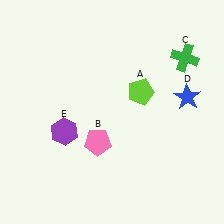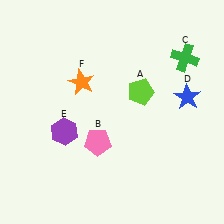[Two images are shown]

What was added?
An orange star (F) was added in Image 2.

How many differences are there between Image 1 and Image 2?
There is 1 difference between the two images.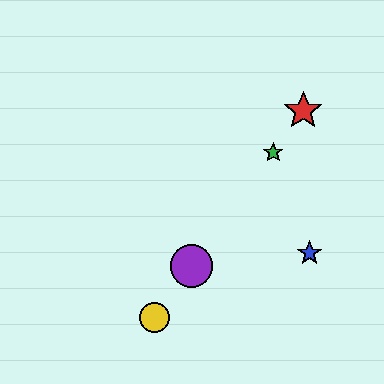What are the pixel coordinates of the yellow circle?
The yellow circle is at (154, 317).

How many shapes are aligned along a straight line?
4 shapes (the red star, the green star, the yellow circle, the purple circle) are aligned along a straight line.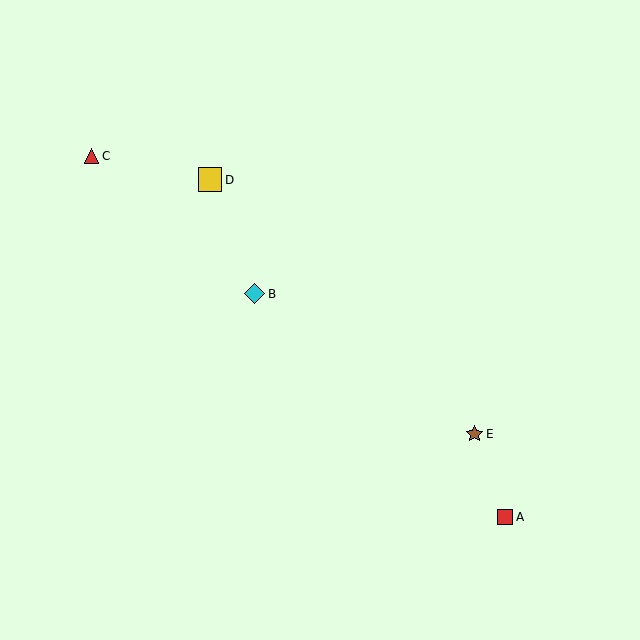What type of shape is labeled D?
Shape D is a yellow square.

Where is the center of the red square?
The center of the red square is at (505, 517).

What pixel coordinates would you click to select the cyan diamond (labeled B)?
Click at (255, 294) to select the cyan diamond B.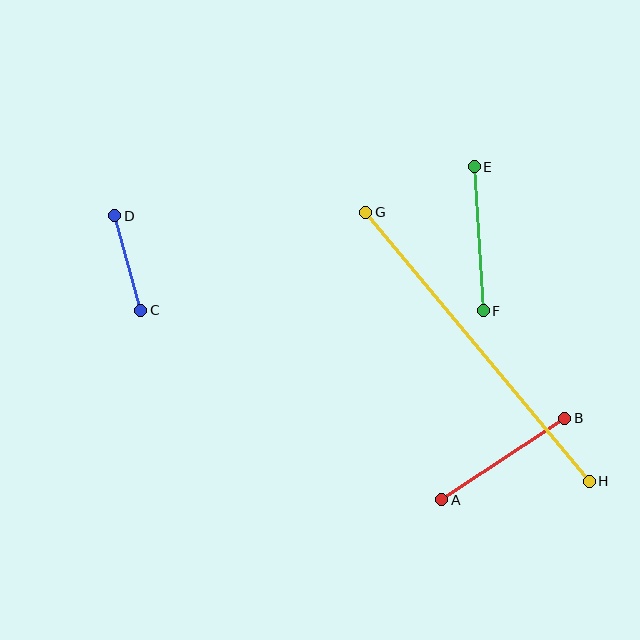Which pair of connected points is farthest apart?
Points G and H are farthest apart.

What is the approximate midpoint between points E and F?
The midpoint is at approximately (479, 239) pixels.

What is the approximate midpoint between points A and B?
The midpoint is at approximately (503, 459) pixels.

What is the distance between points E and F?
The distance is approximately 144 pixels.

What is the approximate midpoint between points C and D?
The midpoint is at approximately (128, 263) pixels.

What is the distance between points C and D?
The distance is approximately 98 pixels.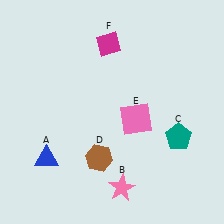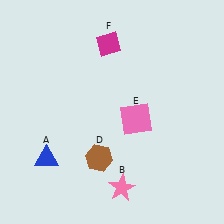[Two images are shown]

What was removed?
The teal pentagon (C) was removed in Image 2.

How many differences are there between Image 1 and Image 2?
There is 1 difference between the two images.